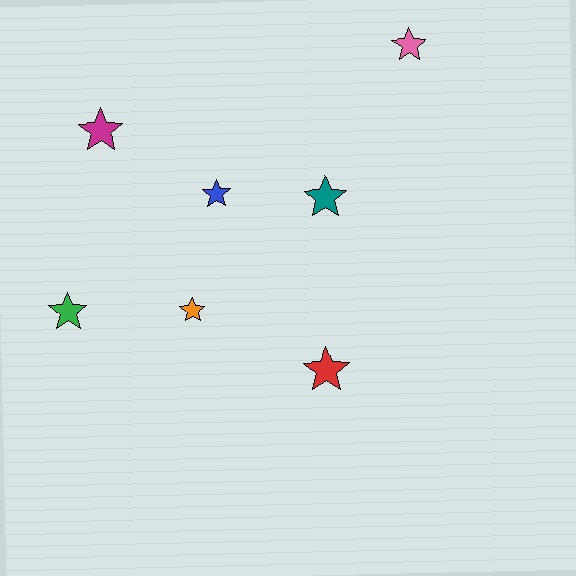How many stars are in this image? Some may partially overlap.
There are 7 stars.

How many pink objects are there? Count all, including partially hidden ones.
There is 1 pink object.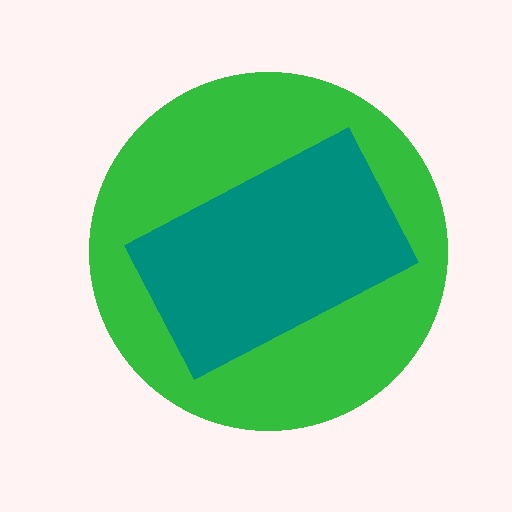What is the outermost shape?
The green circle.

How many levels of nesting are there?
2.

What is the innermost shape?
The teal rectangle.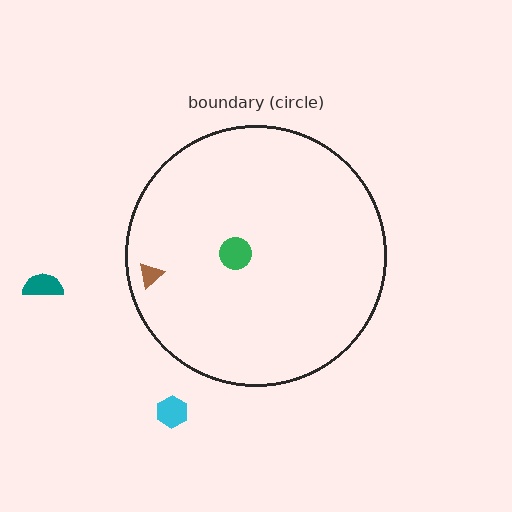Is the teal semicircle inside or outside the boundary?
Outside.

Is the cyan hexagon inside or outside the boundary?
Outside.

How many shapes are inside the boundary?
2 inside, 2 outside.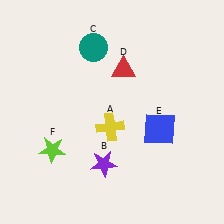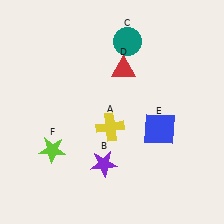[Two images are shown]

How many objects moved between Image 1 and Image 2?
1 object moved between the two images.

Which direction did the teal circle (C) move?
The teal circle (C) moved right.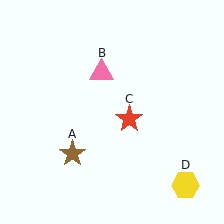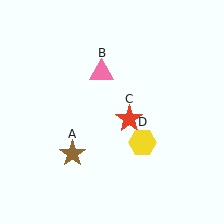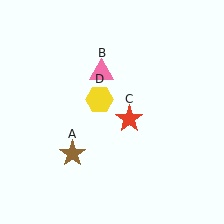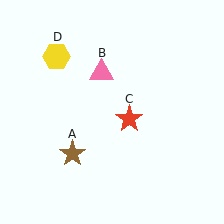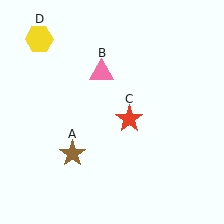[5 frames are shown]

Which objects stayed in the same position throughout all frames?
Brown star (object A) and pink triangle (object B) and red star (object C) remained stationary.